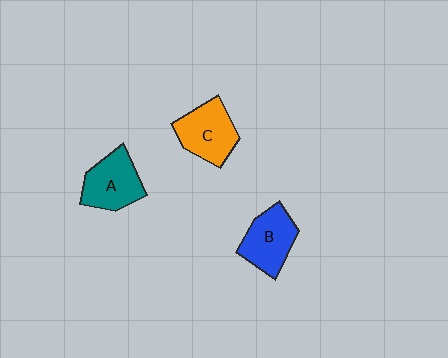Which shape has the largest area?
Shape C (orange).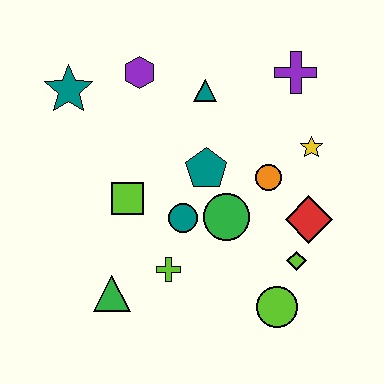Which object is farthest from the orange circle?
The teal star is farthest from the orange circle.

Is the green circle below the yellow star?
Yes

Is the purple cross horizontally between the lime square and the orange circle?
No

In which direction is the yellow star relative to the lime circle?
The yellow star is above the lime circle.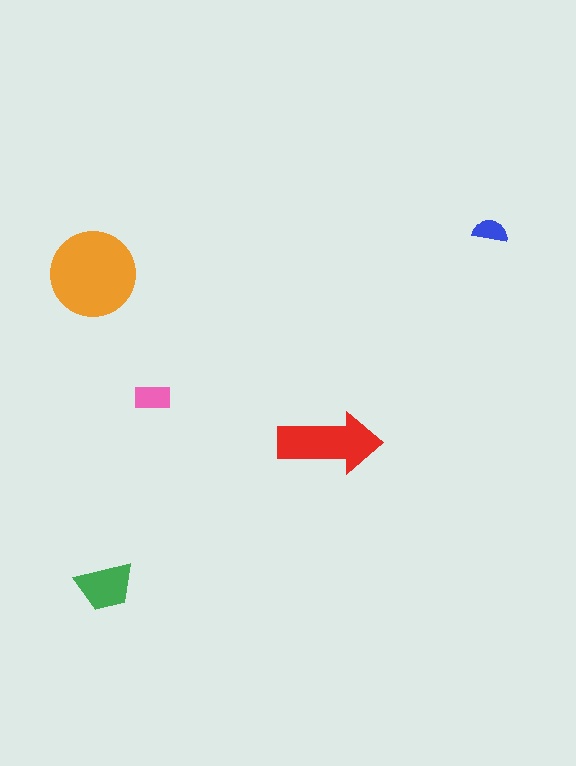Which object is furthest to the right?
The blue semicircle is rightmost.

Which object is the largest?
The orange circle.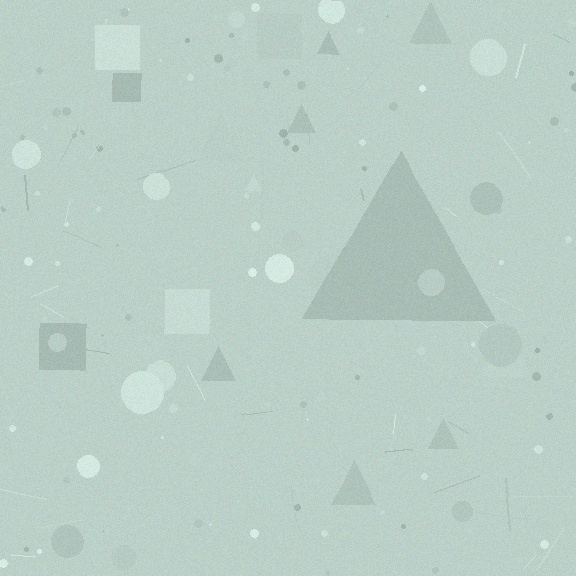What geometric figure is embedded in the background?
A triangle is embedded in the background.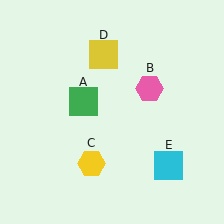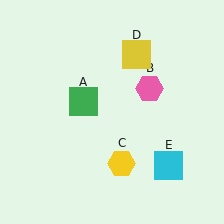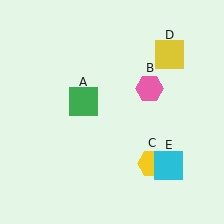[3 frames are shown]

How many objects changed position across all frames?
2 objects changed position: yellow hexagon (object C), yellow square (object D).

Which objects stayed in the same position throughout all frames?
Green square (object A) and pink hexagon (object B) and cyan square (object E) remained stationary.